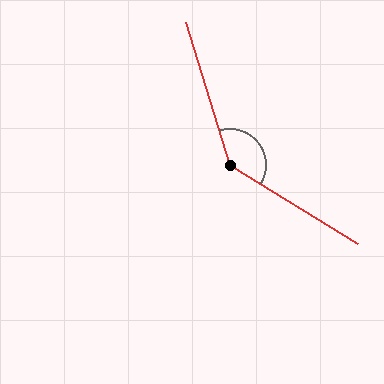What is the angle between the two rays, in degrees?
Approximately 139 degrees.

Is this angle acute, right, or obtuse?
It is obtuse.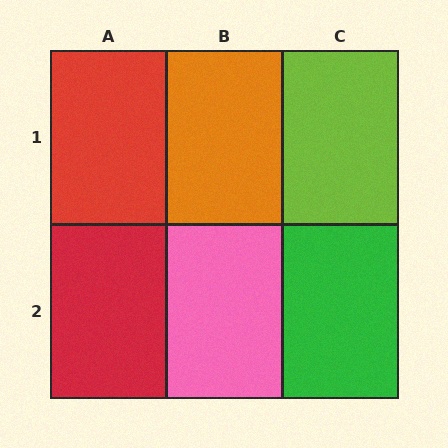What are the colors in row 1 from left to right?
Red, orange, lime.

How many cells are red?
2 cells are red.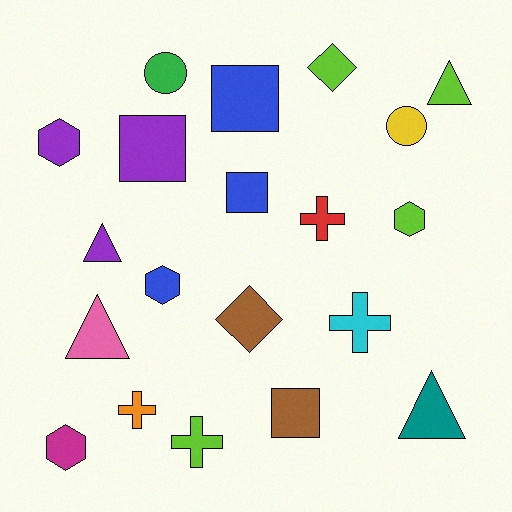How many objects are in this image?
There are 20 objects.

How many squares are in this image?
There are 4 squares.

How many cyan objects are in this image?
There is 1 cyan object.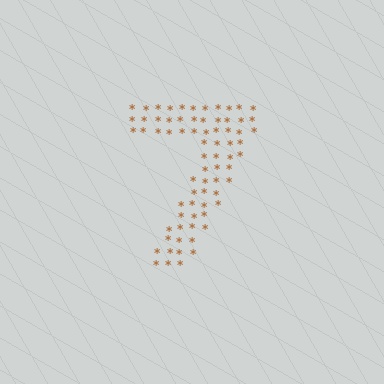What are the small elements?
The small elements are asterisks.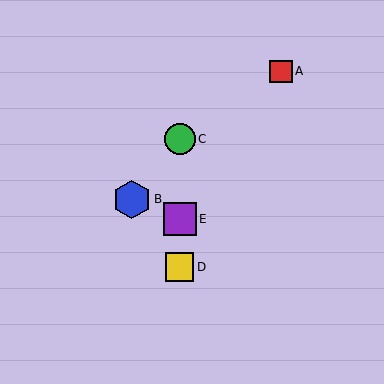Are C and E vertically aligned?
Yes, both are at x≈180.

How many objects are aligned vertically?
3 objects (C, D, E) are aligned vertically.